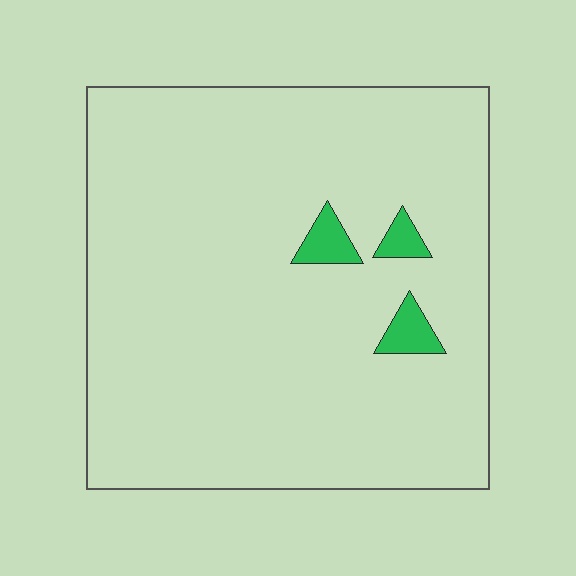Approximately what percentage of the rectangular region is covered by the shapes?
Approximately 5%.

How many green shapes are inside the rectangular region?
3.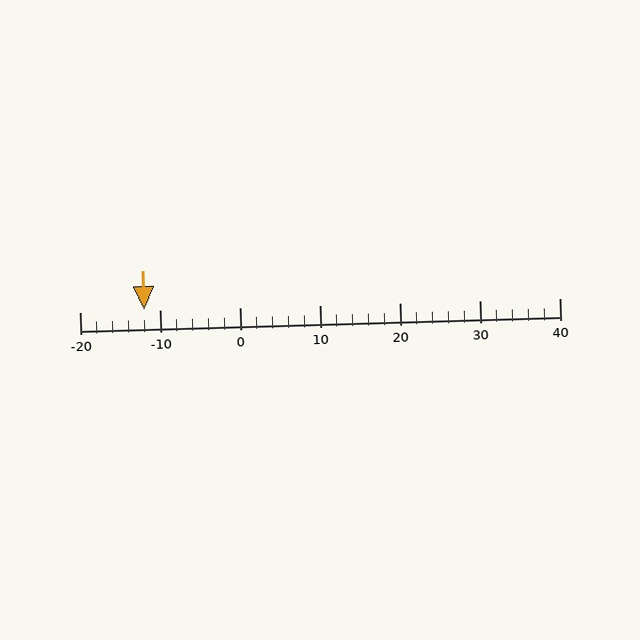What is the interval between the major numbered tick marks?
The major tick marks are spaced 10 units apart.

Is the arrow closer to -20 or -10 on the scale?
The arrow is closer to -10.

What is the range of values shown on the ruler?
The ruler shows values from -20 to 40.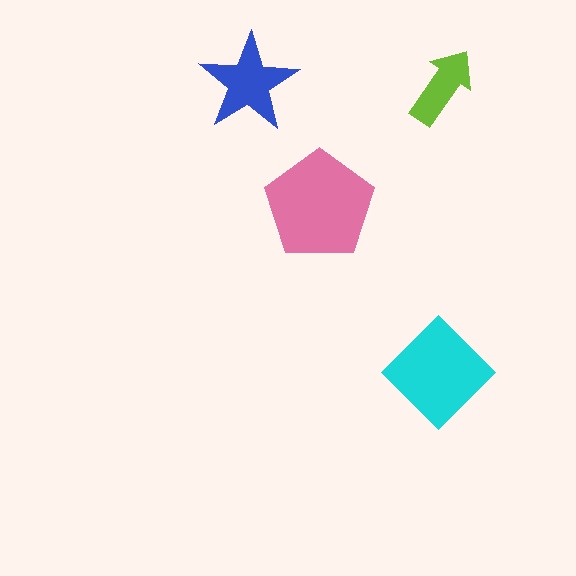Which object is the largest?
The pink pentagon.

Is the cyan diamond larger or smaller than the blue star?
Larger.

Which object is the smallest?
The lime arrow.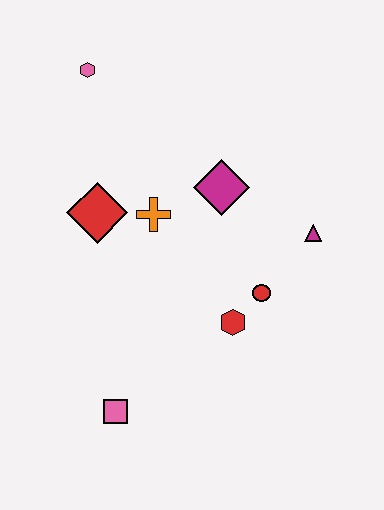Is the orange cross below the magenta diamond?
Yes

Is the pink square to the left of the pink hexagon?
No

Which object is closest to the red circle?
The red hexagon is closest to the red circle.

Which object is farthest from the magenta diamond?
The pink square is farthest from the magenta diamond.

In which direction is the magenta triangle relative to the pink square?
The magenta triangle is to the right of the pink square.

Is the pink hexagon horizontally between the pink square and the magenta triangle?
No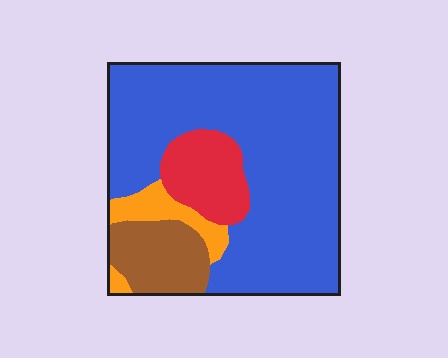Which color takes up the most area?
Blue, at roughly 70%.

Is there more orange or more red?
Red.